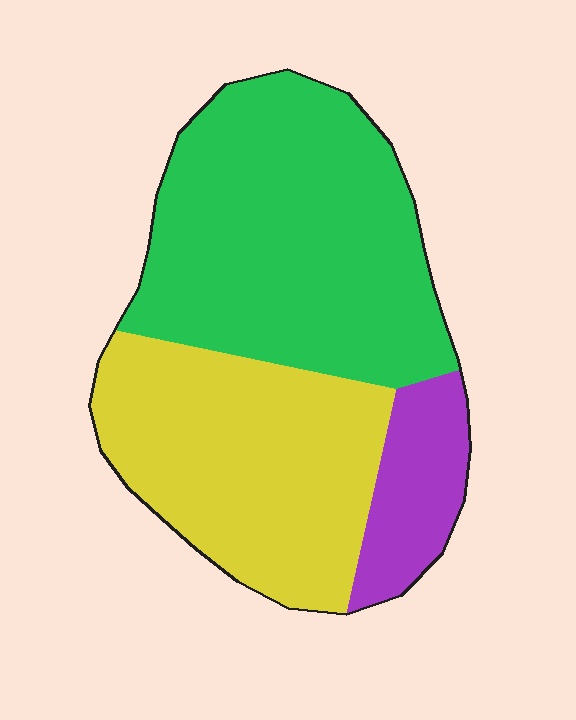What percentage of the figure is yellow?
Yellow takes up about three eighths (3/8) of the figure.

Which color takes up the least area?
Purple, at roughly 10%.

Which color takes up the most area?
Green, at roughly 50%.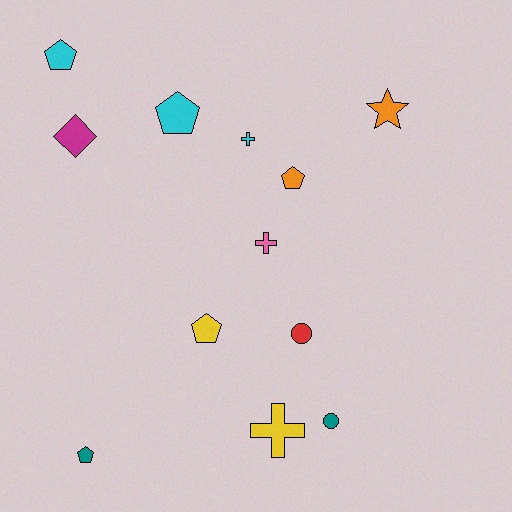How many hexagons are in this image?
There are no hexagons.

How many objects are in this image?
There are 12 objects.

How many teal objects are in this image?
There are 2 teal objects.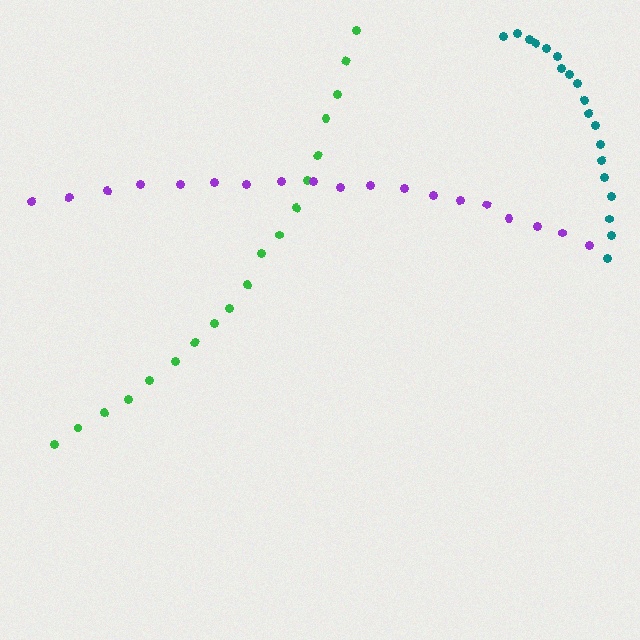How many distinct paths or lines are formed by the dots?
There are 3 distinct paths.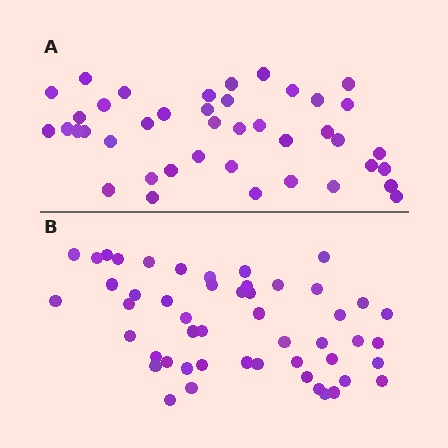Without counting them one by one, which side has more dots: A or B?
Region B (the bottom region) has more dots.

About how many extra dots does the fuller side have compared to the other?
Region B has roughly 8 or so more dots than region A.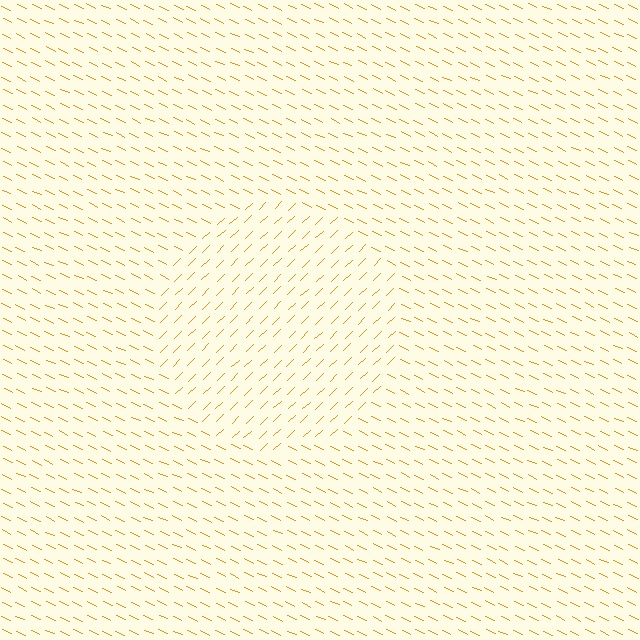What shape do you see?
I see a circle.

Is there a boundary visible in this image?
Yes, there is a texture boundary formed by a change in line orientation.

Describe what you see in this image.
The image is filled with small orange line segments. A circle region in the image has lines oriented differently from the surrounding lines, creating a visible texture boundary.